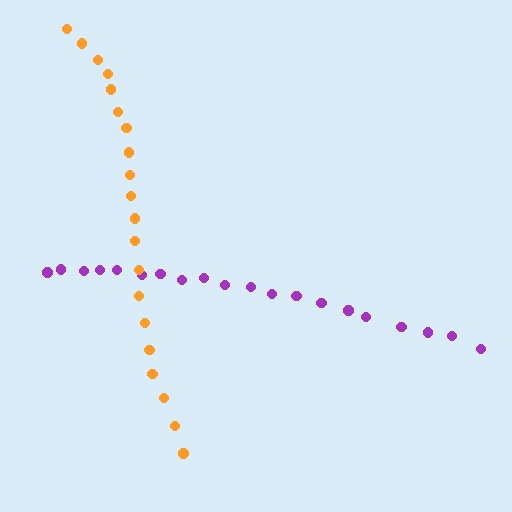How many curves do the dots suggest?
There are 2 distinct paths.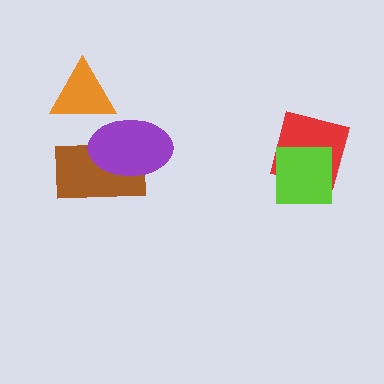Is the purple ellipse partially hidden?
Yes, it is partially covered by another shape.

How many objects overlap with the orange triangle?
1 object overlaps with the orange triangle.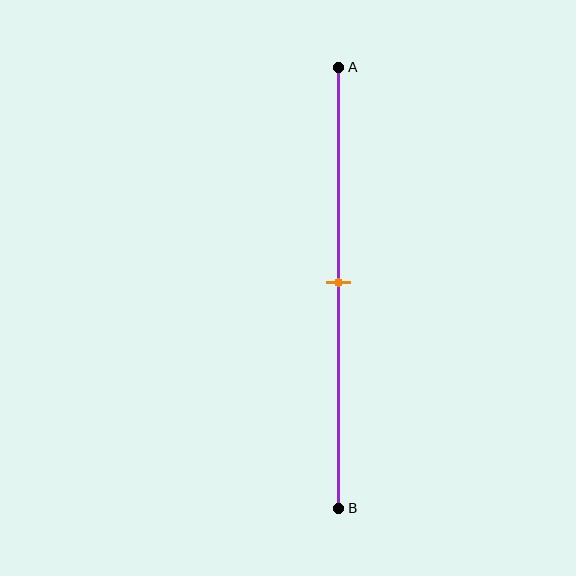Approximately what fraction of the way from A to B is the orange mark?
The orange mark is approximately 50% of the way from A to B.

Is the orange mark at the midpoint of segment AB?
Yes, the mark is approximately at the midpoint.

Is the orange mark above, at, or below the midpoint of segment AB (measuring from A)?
The orange mark is approximately at the midpoint of segment AB.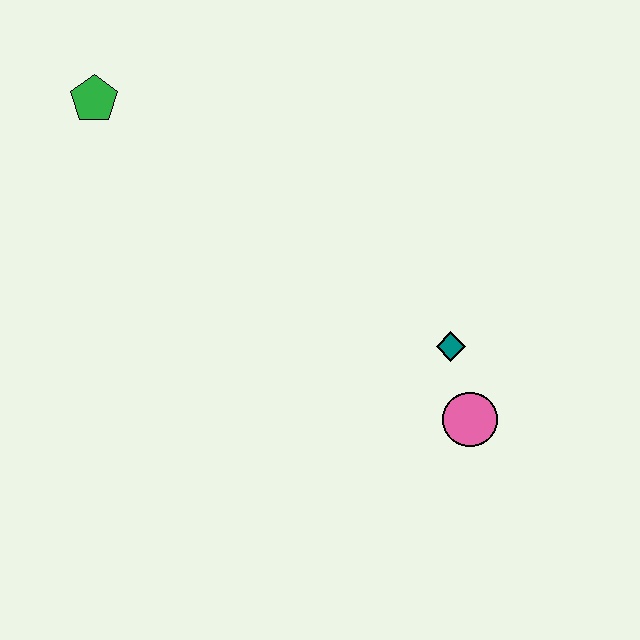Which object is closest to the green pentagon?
The teal diamond is closest to the green pentagon.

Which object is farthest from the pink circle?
The green pentagon is farthest from the pink circle.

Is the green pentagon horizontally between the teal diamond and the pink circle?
No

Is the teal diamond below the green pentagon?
Yes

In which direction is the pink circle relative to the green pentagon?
The pink circle is to the right of the green pentagon.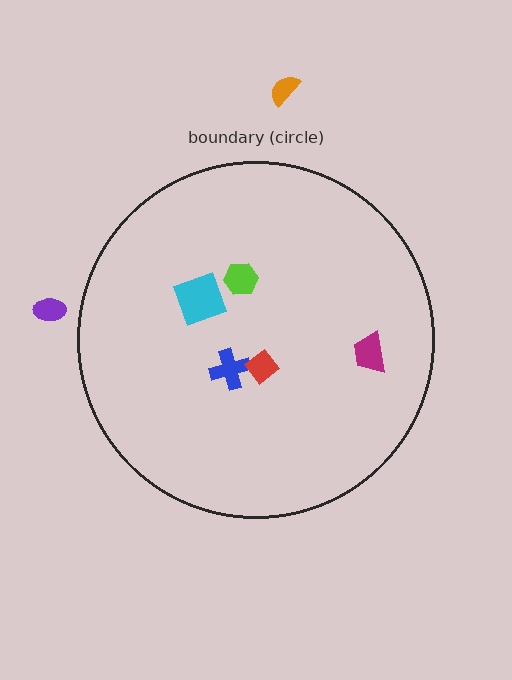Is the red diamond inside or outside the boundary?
Inside.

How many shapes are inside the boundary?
5 inside, 2 outside.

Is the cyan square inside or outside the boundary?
Inside.